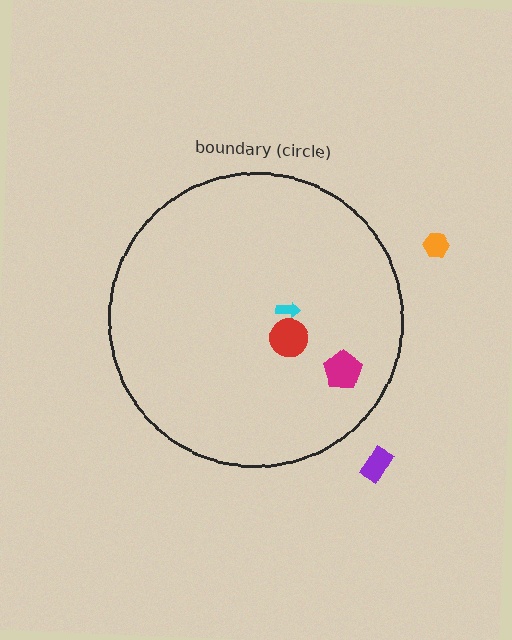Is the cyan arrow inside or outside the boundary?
Inside.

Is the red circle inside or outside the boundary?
Inside.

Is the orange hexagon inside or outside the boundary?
Outside.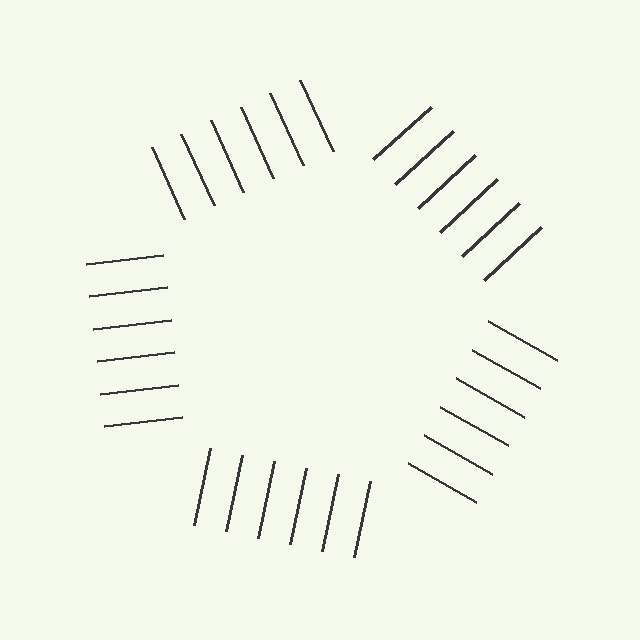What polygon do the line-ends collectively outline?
An illusory pentagon — the line segments terminate on its edges but no continuous stroke is drawn.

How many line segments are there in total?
30 — 6 along each of the 5 edges.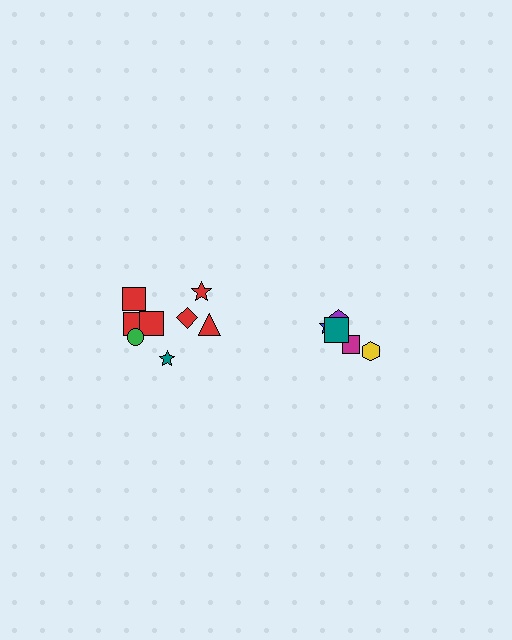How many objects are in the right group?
There are 5 objects.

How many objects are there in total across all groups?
There are 13 objects.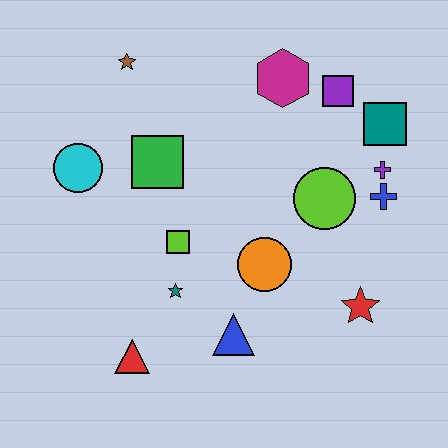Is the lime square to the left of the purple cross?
Yes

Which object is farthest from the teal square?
The red triangle is farthest from the teal square.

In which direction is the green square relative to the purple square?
The green square is to the left of the purple square.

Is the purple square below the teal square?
No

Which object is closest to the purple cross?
The blue cross is closest to the purple cross.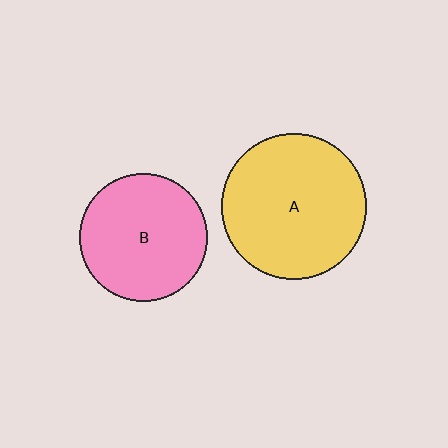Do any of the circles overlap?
No, none of the circles overlap.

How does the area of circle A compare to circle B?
Approximately 1.3 times.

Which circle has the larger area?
Circle A (yellow).